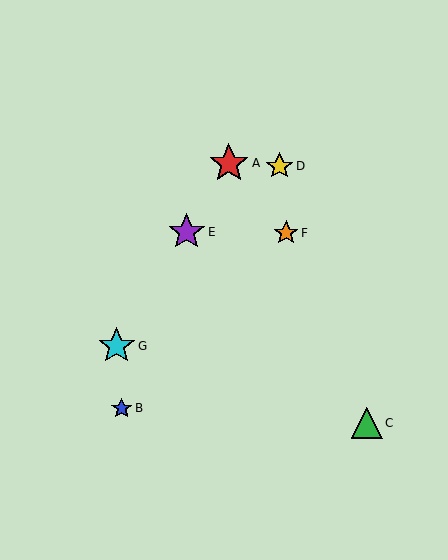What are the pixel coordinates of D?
Object D is at (280, 166).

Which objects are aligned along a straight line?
Objects A, E, G are aligned along a straight line.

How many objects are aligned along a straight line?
3 objects (A, E, G) are aligned along a straight line.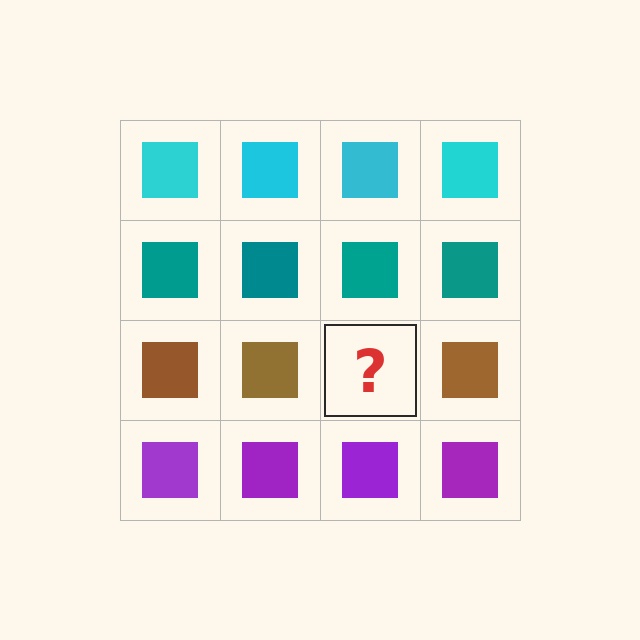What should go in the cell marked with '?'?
The missing cell should contain a brown square.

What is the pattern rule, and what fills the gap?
The rule is that each row has a consistent color. The gap should be filled with a brown square.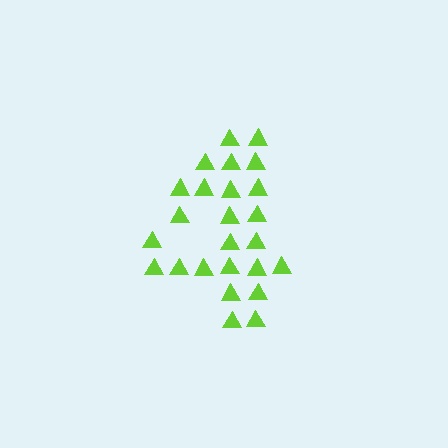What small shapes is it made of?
It is made of small triangles.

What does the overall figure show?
The overall figure shows the digit 4.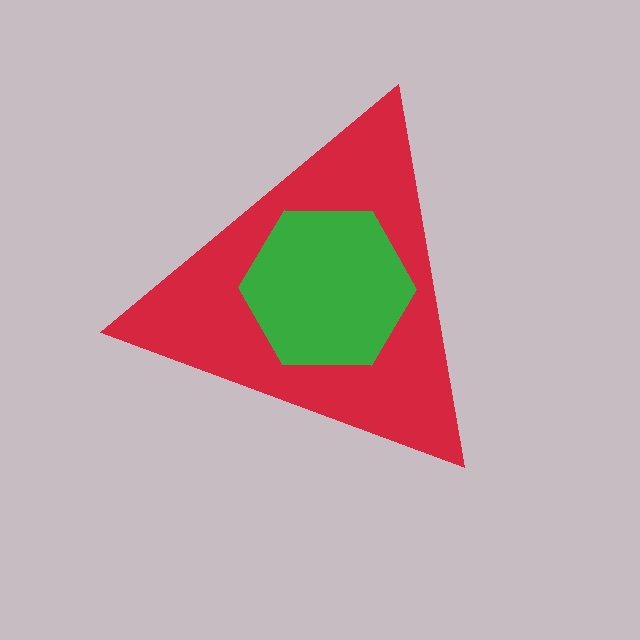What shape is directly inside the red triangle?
The green hexagon.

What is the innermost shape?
The green hexagon.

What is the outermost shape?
The red triangle.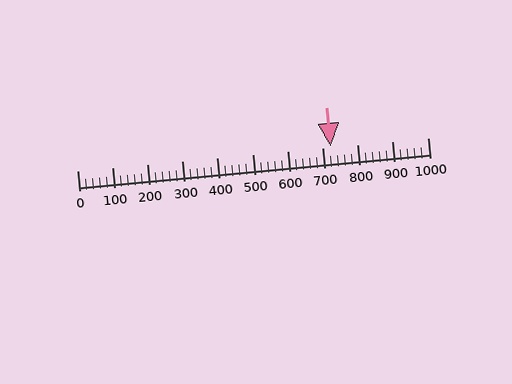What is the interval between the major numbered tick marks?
The major tick marks are spaced 100 units apart.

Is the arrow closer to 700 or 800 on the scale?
The arrow is closer to 700.